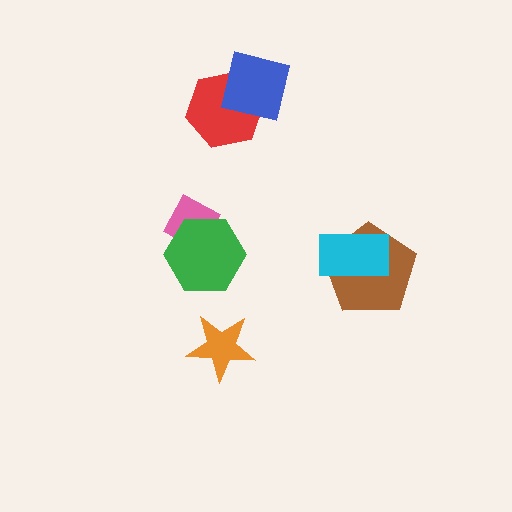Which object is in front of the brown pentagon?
The cyan rectangle is in front of the brown pentagon.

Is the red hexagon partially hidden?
Yes, it is partially covered by another shape.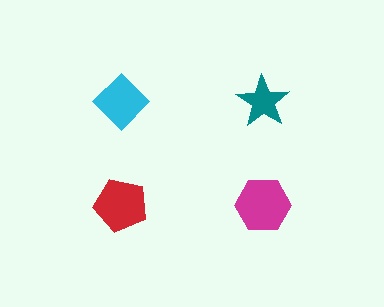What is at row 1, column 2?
A teal star.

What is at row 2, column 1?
A red pentagon.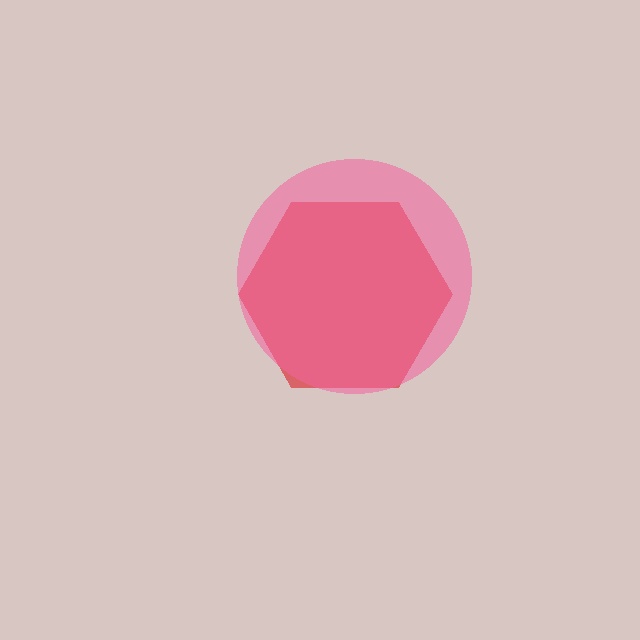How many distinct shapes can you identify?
There are 2 distinct shapes: a red hexagon, a pink circle.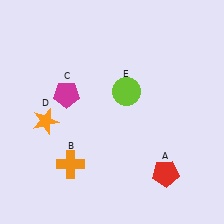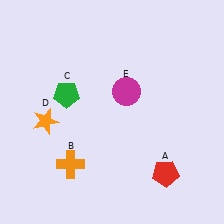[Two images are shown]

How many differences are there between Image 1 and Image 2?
There are 2 differences between the two images.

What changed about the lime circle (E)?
In Image 1, E is lime. In Image 2, it changed to magenta.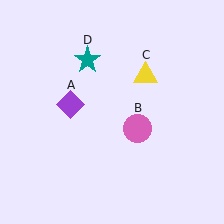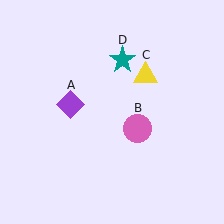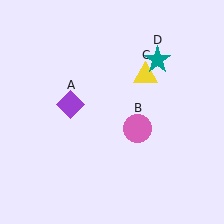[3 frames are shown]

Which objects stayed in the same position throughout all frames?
Purple diamond (object A) and pink circle (object B) and yellow triangle (object C) remained stationary.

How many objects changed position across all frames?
1 object changed position: teal star (object D).